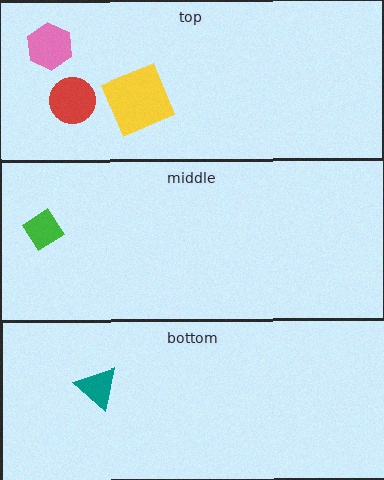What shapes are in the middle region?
The green diamond.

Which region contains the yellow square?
The top region.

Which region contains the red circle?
The top region.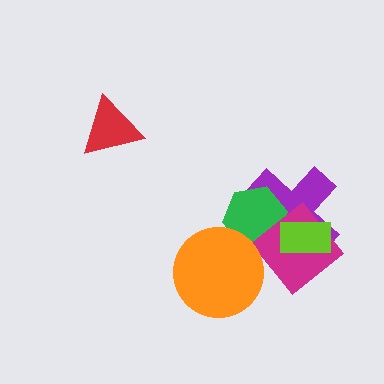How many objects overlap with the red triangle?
0 objects overlap with the red triangle.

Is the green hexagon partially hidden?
Yes, it is partially covered by another shape.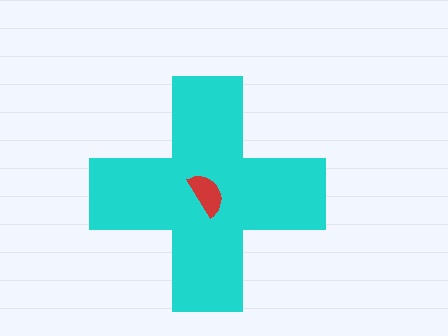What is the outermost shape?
The cyan cross.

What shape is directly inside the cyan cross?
The red semicircle.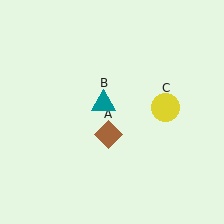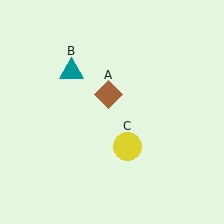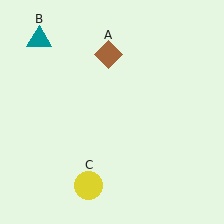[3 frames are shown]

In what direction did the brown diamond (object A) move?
The brown diamond (object A) moved up.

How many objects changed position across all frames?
3 objects changed position: brown diamond (object A), teal triangle (object B), yellow circle (object C).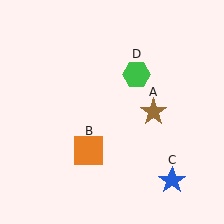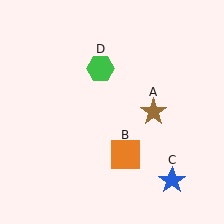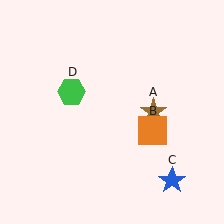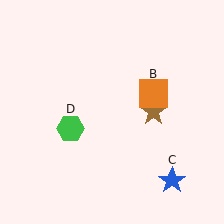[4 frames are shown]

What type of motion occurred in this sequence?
The orange square (object B), green hexagon (object D) rotated counterclockwise around the center of the scene.